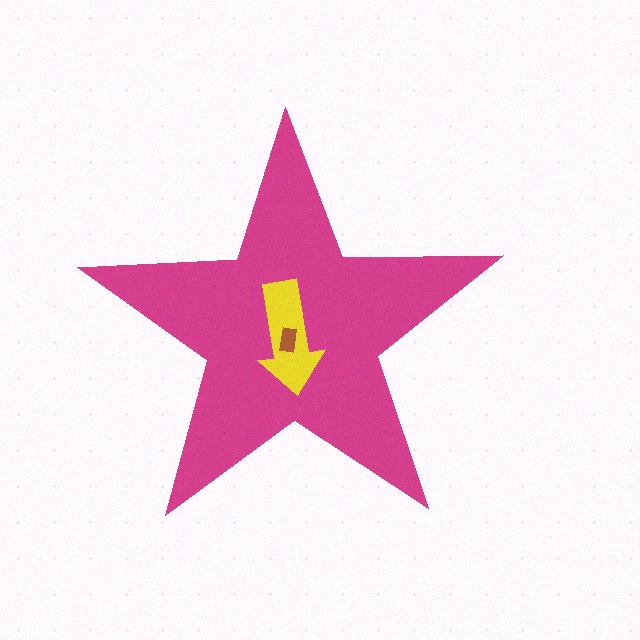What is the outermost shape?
The magenta star.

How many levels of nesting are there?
3.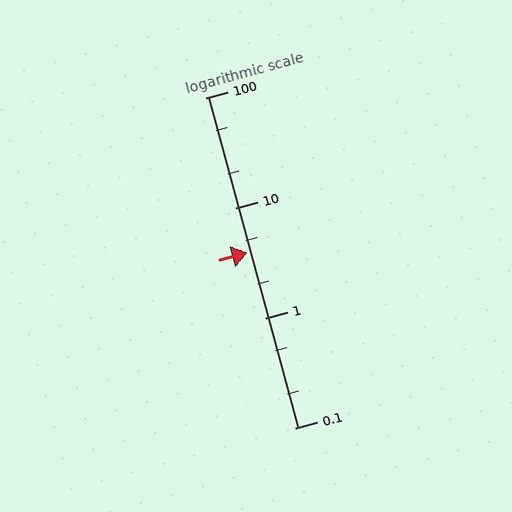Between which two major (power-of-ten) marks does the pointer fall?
The pointer is between 1 and 10.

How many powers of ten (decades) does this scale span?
The scale spans 3 decades, from 0.1 to 100.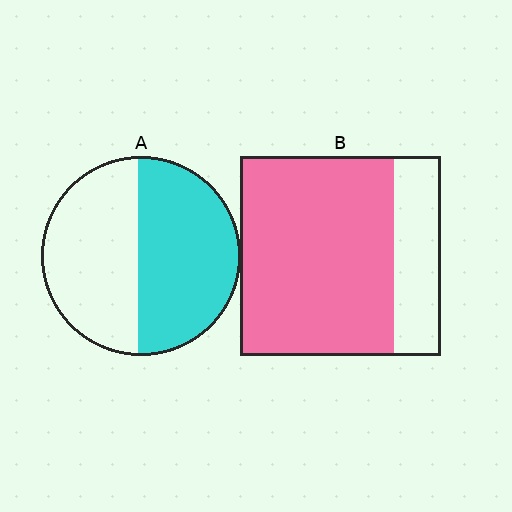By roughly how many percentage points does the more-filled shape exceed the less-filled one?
By roughly 25 percentage points (B over A).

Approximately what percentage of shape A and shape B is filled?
A is approximately 50% and B is approximately 75%.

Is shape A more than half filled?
Roughly half.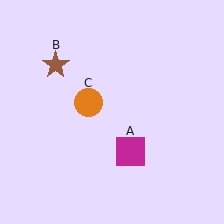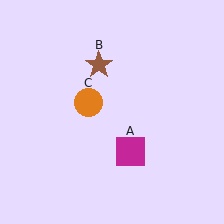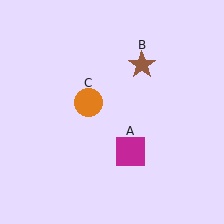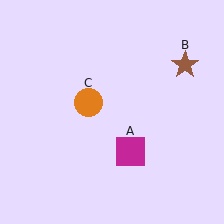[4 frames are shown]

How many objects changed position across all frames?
1 object changed position: brown star (object B).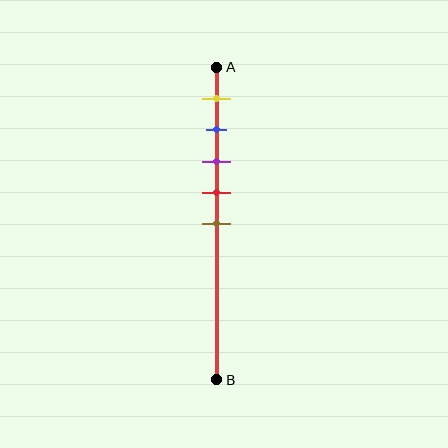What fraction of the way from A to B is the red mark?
The red mark is approximately 40% (0.4) of the way from A to B.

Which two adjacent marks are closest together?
The blue and purple marks are the closest adjacent pair.